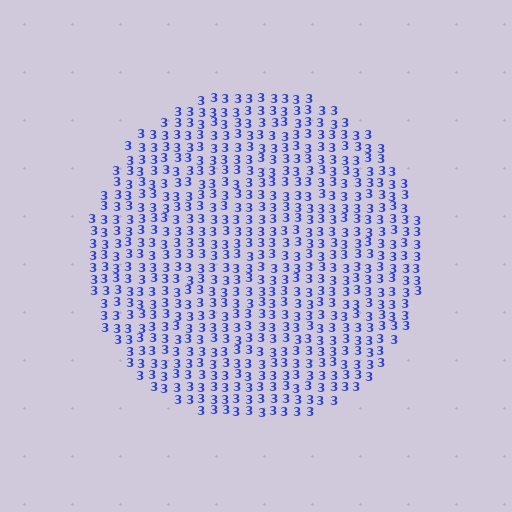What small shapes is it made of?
It is made of small digit 3's.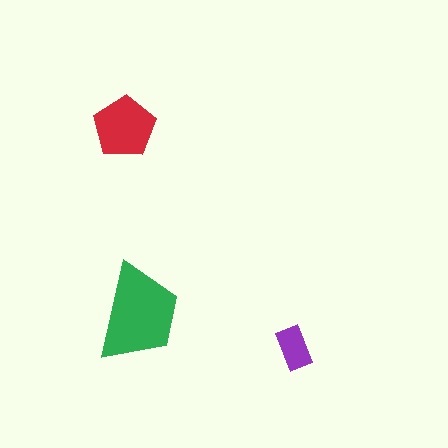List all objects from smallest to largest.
The purple rectangle, the red pentagon, the green trapezoid.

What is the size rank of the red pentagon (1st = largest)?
2nd.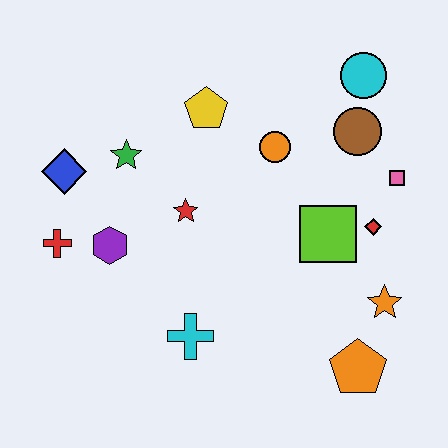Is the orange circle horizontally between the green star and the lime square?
Yes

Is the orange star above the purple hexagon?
No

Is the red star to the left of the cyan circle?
Yes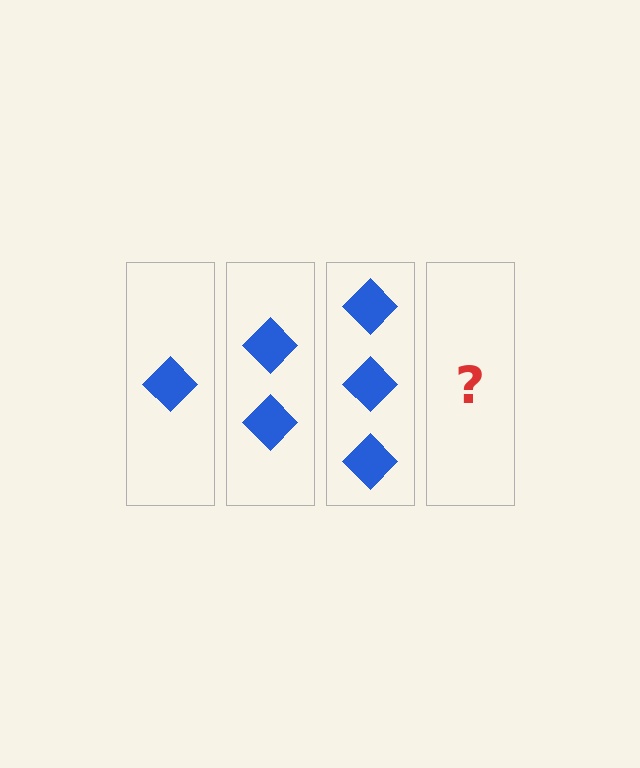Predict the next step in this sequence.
The next step is 4 diamonds.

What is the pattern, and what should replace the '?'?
The pattern is that each step adds one more diamond. The '?' should be 4 diamonds.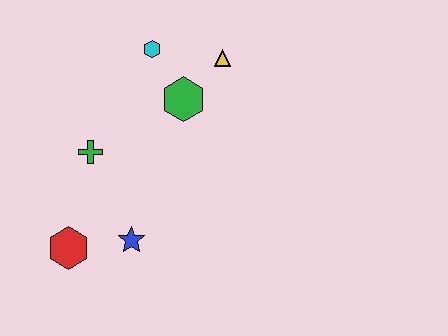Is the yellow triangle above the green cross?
Yes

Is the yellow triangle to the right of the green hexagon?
Yes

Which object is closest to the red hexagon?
The blue star is closest to the red hexagon.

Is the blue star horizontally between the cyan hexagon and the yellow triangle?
No